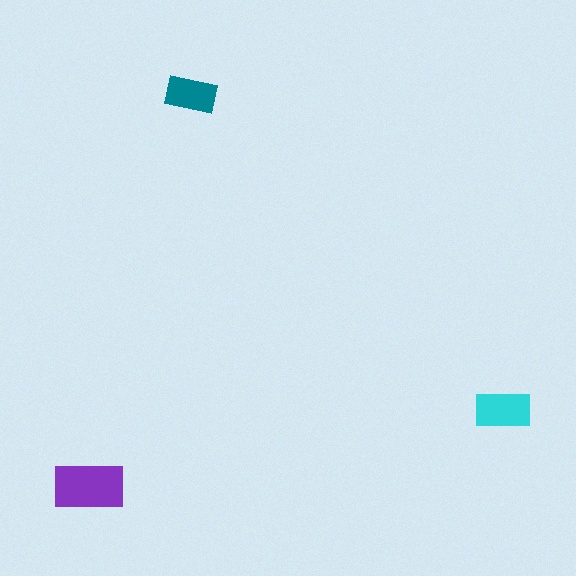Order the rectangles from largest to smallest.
the purple one, the cyan one, the teal one.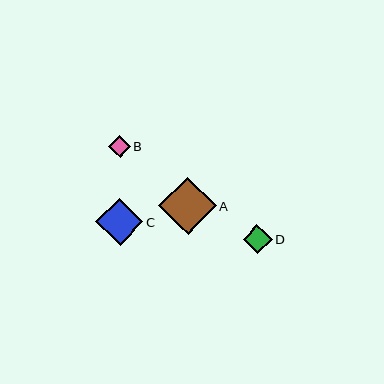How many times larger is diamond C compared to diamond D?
Diamond C is approximately 1.6 times the size of diamond D.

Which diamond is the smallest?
Diamond B is the smallest with a size of approximately 22 pixels.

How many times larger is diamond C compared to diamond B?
Diamond C is approximately 2.2 times the size of diamond B.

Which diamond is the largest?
Diamond A is the largest with a size of approximately 58 pixels.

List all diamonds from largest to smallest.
From largest to smallest: A, C, D, B.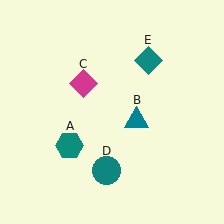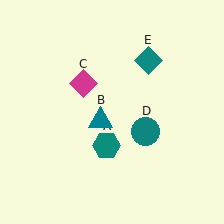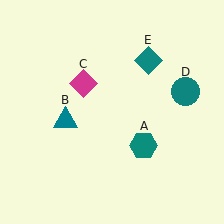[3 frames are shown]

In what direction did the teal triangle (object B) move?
The teal triangle (object B) moved left.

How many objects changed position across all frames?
3 objects changed position: teal hexagon (object A), teal triangle (object B), teal circle (object D).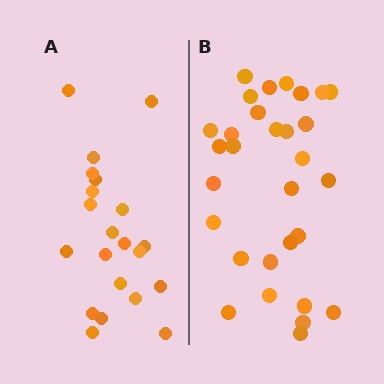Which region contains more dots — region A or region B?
Region B (the right region) has more dots.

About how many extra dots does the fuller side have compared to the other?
Region B has roughly 8 or so more dots than region A.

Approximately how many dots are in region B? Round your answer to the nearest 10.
About 30 dots.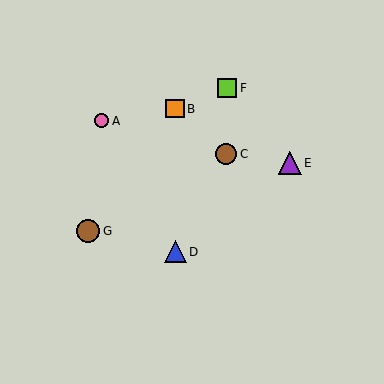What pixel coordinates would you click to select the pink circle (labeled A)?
Click at (102, 121) to select the pink circle A.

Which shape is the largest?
The brown circle (labeled G) is the largest.